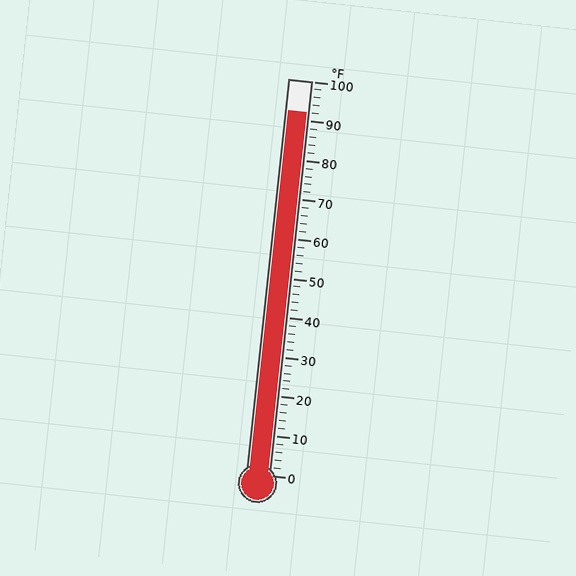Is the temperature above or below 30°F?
The temperature is above 30°F.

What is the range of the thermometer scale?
The thermometer scale ranges from 0°F to 100°F.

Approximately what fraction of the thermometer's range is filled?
The thermometer is filled to approximately 90% of its range.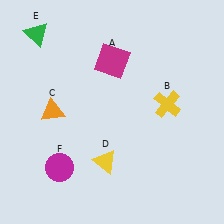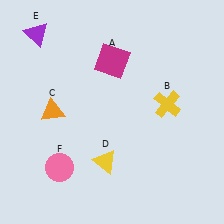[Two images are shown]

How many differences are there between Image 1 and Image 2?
There are 2 differences between the two images.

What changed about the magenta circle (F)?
In Image 1, F is magenta. In Image 2, it changed to pink.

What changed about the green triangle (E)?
In Image 1, E is green. In Image 2, it changed to purple.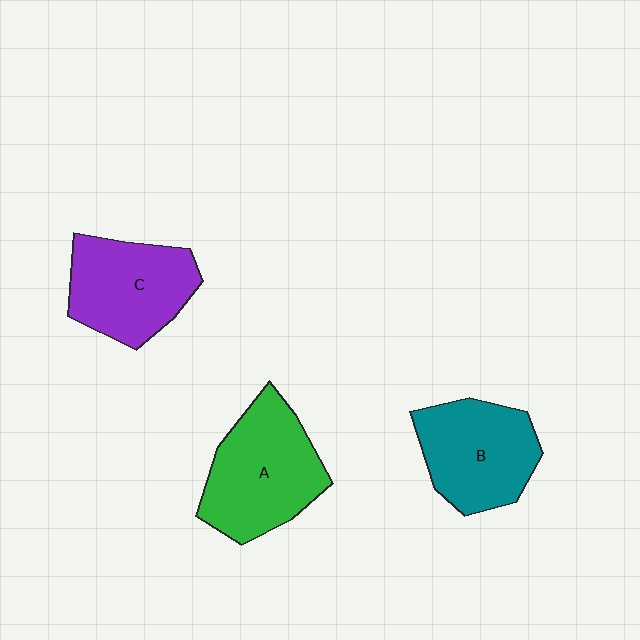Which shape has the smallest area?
Shape C (purple).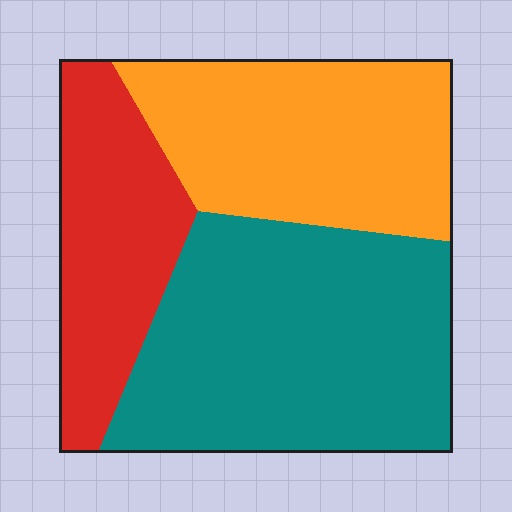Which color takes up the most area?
Teal, at roughly 45%.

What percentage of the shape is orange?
Orange takes up about one third (1/3) of the shape.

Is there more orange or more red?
Orange.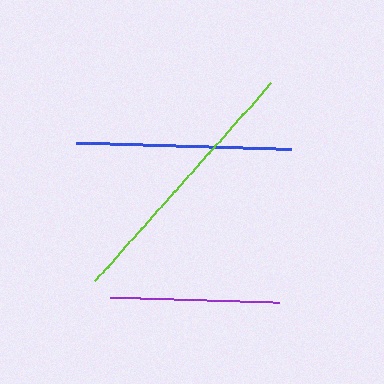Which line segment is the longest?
The lime line is the longest at approximately 265 pixels.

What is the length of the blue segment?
The blue segment is approximately 215 pixels long.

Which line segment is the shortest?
The purple line is the shortest at approximately 169 pixels.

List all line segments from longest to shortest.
From longest to shortest: lime, blue, purple.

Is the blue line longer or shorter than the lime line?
The lime line is longer than the blue line.